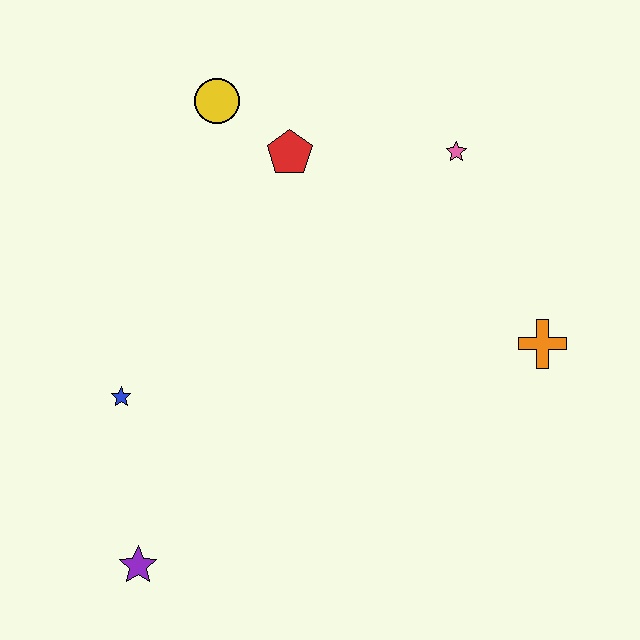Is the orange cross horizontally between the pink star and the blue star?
No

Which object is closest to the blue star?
The purple star is closest to the blue star.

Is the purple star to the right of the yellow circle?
No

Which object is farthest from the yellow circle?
The purple star is farthest from the yellow circle.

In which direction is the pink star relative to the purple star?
The pink star is above the purple star.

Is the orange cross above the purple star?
Yes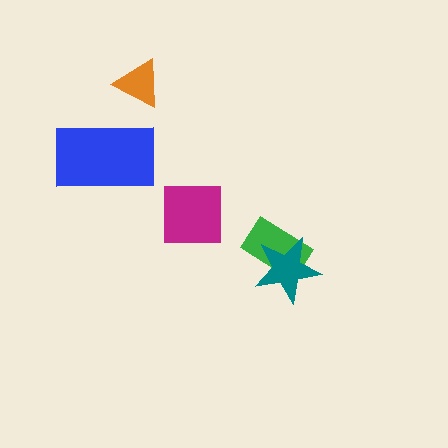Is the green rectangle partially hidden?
Yes, it is partially covered by another shape.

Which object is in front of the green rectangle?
The teal star is in front of the green rectangle.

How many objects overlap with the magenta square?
0 objects overlap with the magenta square.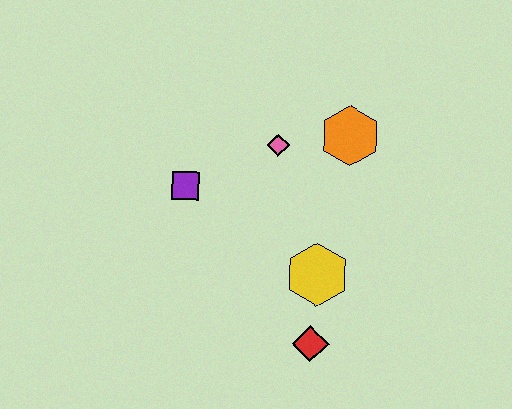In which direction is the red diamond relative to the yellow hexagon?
The red diamond is below the yellow hexagon.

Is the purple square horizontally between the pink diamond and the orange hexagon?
No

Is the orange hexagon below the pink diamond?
No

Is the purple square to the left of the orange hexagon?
Yes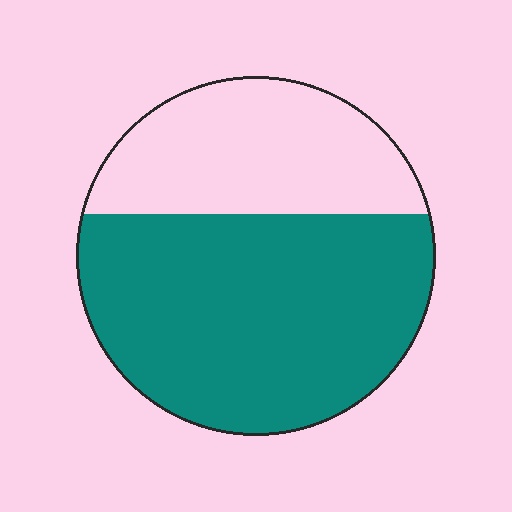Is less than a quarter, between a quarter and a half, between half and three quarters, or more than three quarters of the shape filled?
Between half and three quarters.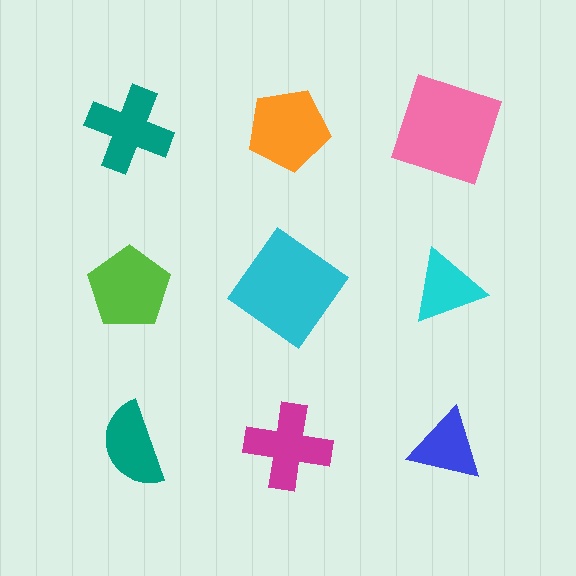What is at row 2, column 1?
A lime pentagon.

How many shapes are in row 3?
3 shapes.